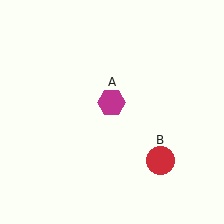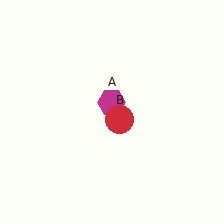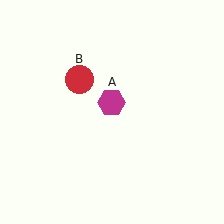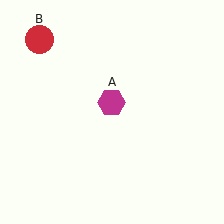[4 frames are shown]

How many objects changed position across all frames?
1 object changed position: red circle (object B).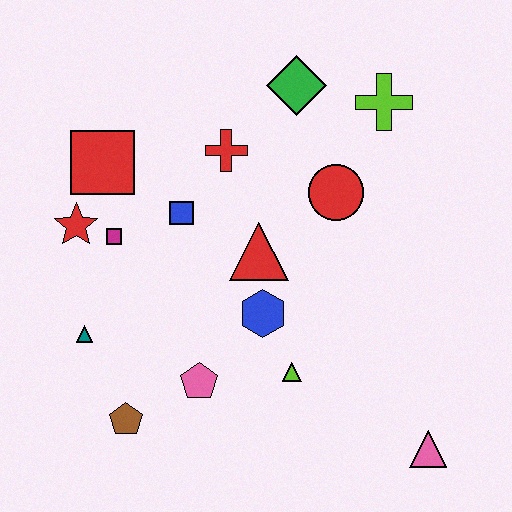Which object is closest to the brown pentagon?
The pink pentagon is closest to the brown pentagon.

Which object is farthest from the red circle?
The brown pentagon is farthest from the red circle.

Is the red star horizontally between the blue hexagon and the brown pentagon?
No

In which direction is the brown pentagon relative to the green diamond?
The brown pentagon is below the green diamond.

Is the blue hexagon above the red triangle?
No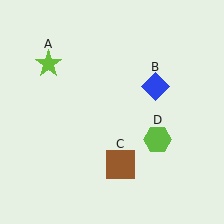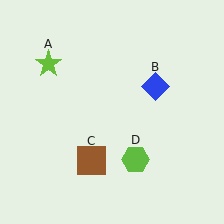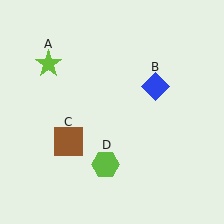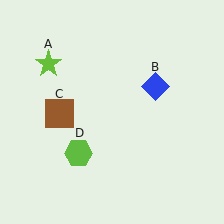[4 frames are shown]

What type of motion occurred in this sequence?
The brown square (object C), lime hexagon (object D) rotated clockwise around the center of the scene.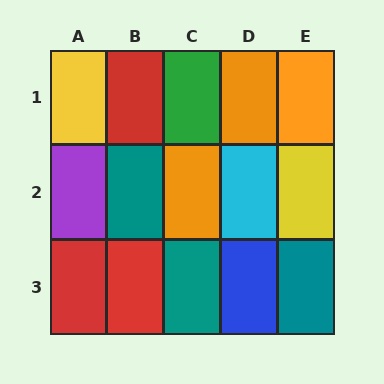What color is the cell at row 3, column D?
Blue.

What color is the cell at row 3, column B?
Red.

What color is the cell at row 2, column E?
Yellow.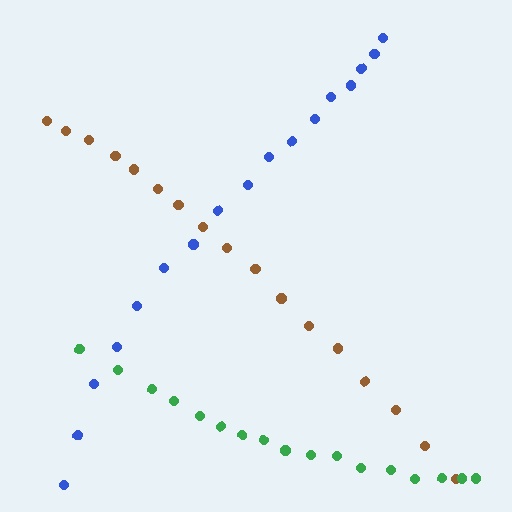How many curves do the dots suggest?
There are 3 distinct paths.